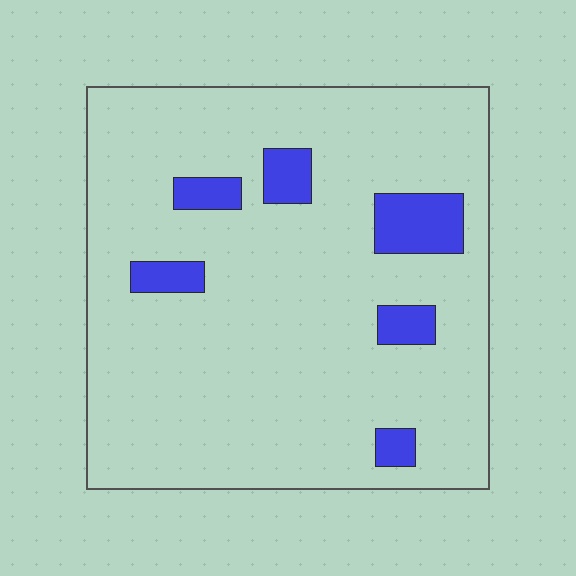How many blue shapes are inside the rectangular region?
6.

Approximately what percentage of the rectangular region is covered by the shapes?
Approximately 10%.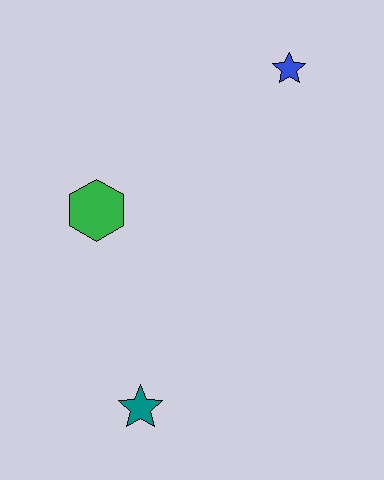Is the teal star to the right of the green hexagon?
Yes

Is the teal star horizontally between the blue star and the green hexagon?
Yes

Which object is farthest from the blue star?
The teal star is farthest from the blue star.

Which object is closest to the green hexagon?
The teal star is closest to the green hexagon.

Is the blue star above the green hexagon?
Yes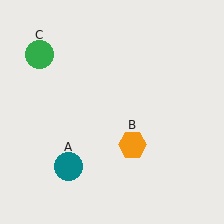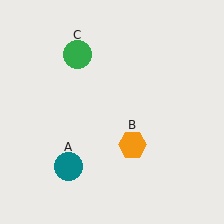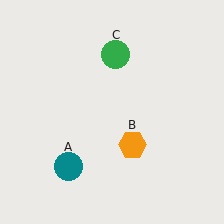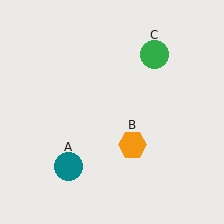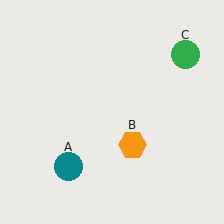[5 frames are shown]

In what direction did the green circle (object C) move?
The green circle (object C) moved right.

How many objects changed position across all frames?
1 object changed position: green circle (object C).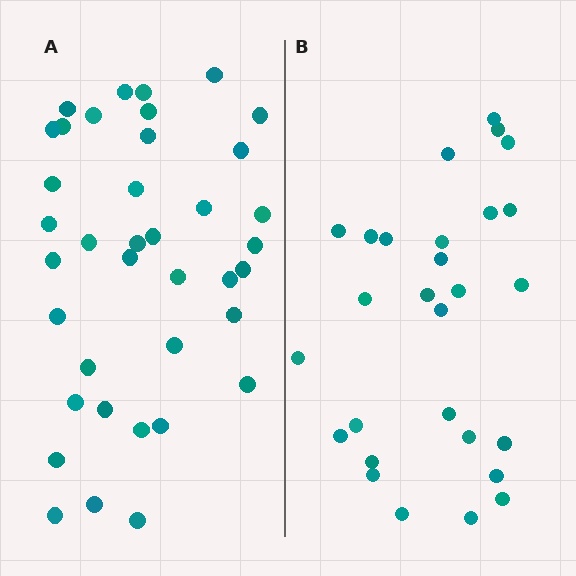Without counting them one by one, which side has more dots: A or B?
Region A (the left region) has more dots.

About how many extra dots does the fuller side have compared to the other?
Region A has roughly 10 or so more dots than region B.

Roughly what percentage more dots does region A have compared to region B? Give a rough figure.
About 35% more.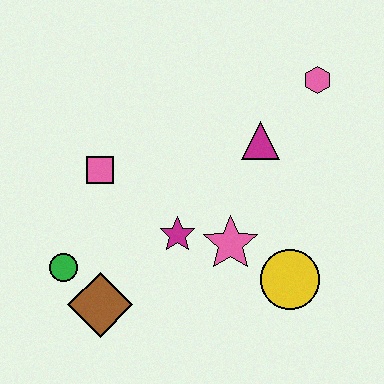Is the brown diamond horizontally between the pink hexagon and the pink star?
No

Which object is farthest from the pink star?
The pink hexagon is farthest from the pink star.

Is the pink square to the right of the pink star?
No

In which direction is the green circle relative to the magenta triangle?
The green circle is to the left of the magenta triangle.